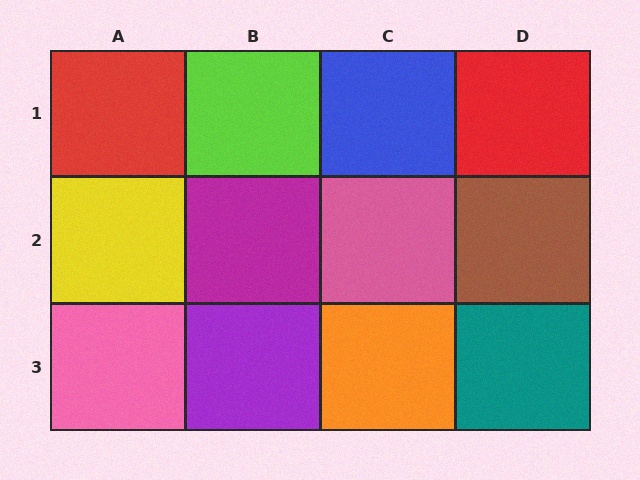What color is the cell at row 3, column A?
Pink.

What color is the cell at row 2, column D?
Brown.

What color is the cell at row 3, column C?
Orange.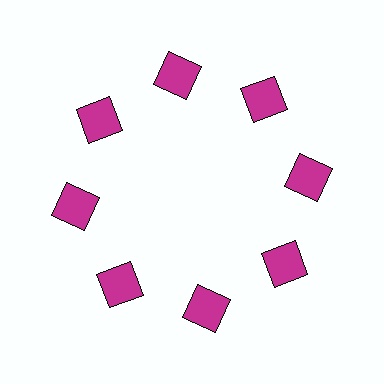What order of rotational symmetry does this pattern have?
This pattern has 8-fold rotational symmetry.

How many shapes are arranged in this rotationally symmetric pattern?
There are 8 shapes, arranged in 8 groups of 1.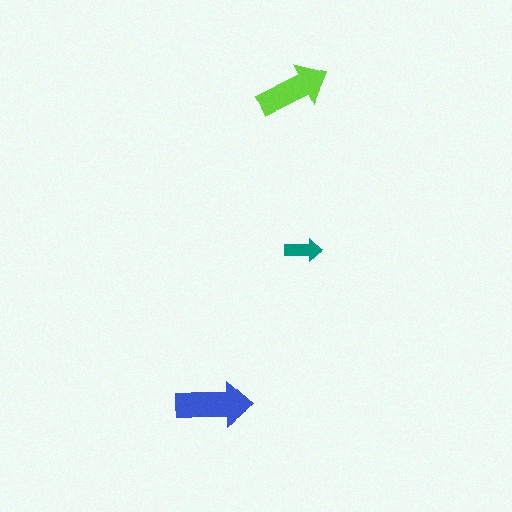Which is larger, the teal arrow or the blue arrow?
The blue one.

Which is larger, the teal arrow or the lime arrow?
The lime one.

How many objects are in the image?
There are 3 objects in the image.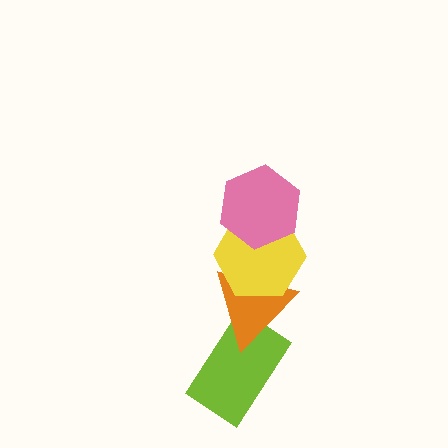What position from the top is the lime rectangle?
The lime rectangle is 4th from the top.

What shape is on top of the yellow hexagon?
The pink hexagon is on top of the yellow hexagon.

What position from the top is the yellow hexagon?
The yellow hexagon is 2nd from the top.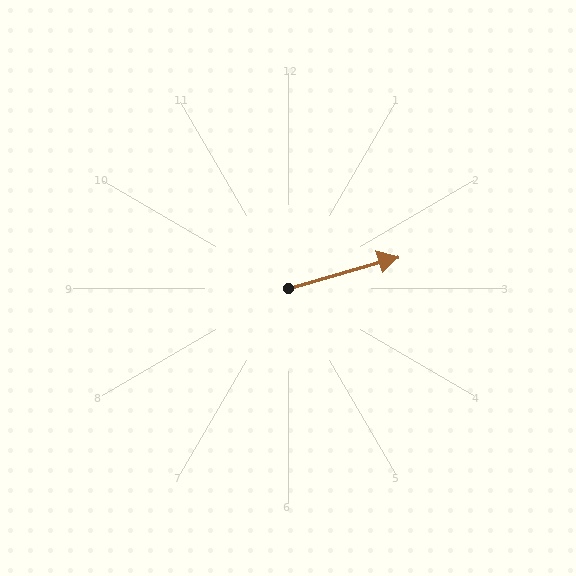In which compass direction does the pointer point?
East.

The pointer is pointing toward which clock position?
Roughly 2 o'clock.